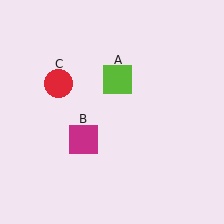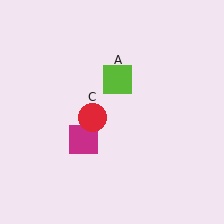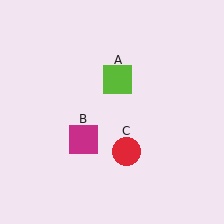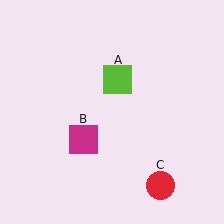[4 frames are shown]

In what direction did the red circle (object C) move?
The red circle (object C) moved down and to the right.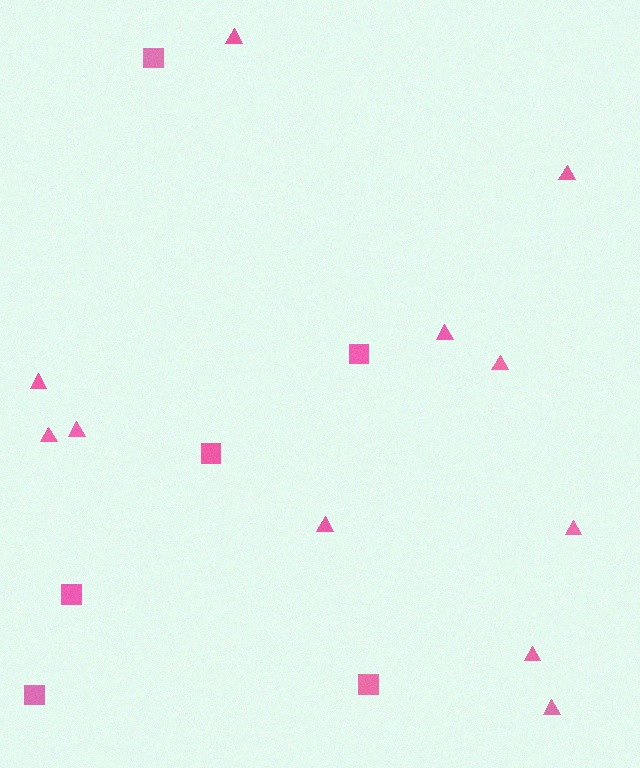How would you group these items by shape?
There are 2 groups: one group of squares (6) and one group of triangles (11).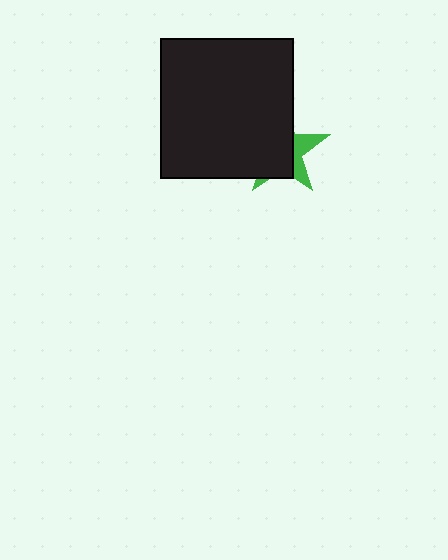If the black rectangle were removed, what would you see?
You would see the complete green star.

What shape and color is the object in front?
The object in front is a black rectangle.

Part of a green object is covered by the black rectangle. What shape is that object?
It is a star.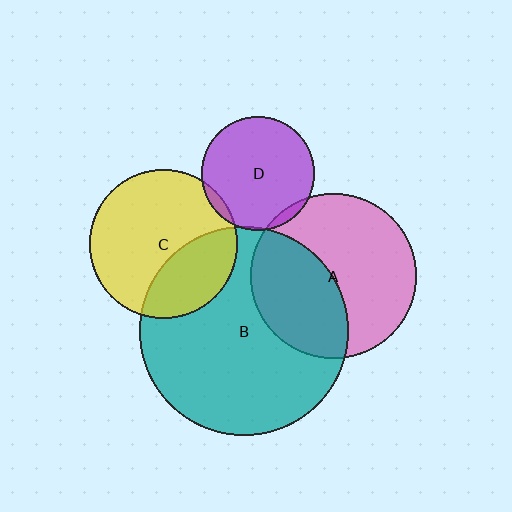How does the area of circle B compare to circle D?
Approximately 3.4 times.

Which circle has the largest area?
Circle B (teal).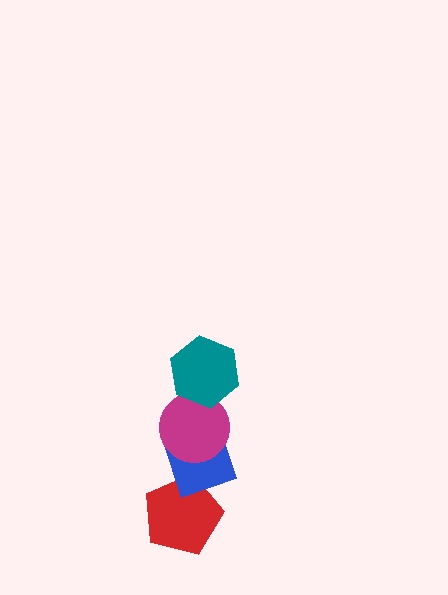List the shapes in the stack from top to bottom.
From top to bottom: the teal hexagon, the magenta circle, the blue diamond, the red pentagon.